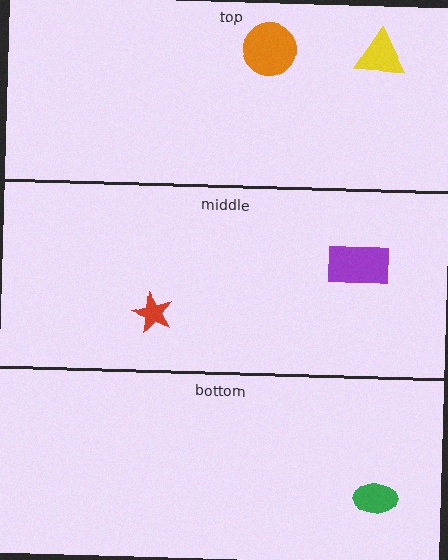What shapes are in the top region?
The orange circle, the yellow triangle.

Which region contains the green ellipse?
The bottom region.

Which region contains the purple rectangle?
The middle region.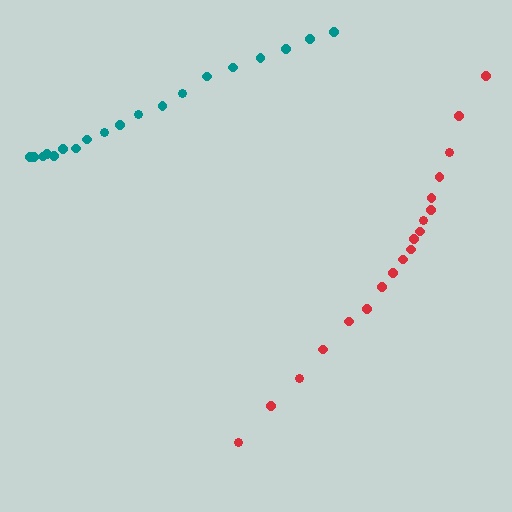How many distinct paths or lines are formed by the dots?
There are 2 distinct paths.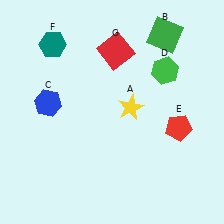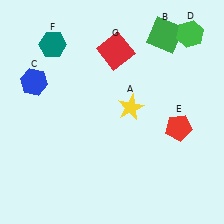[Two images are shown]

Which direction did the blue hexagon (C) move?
The blue hexagon (C) moved up.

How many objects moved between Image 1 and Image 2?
2 objects moved between the two images.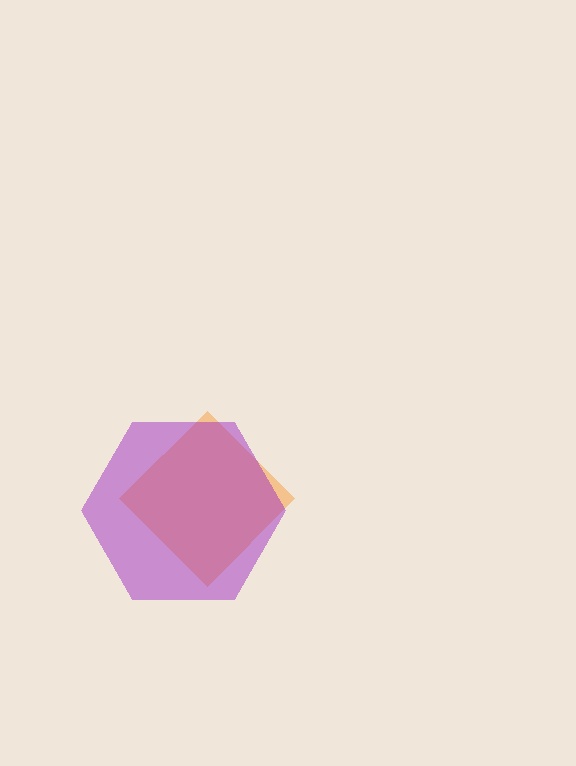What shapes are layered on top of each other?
The layered shapes are: an orange diamond, a purple hexagon.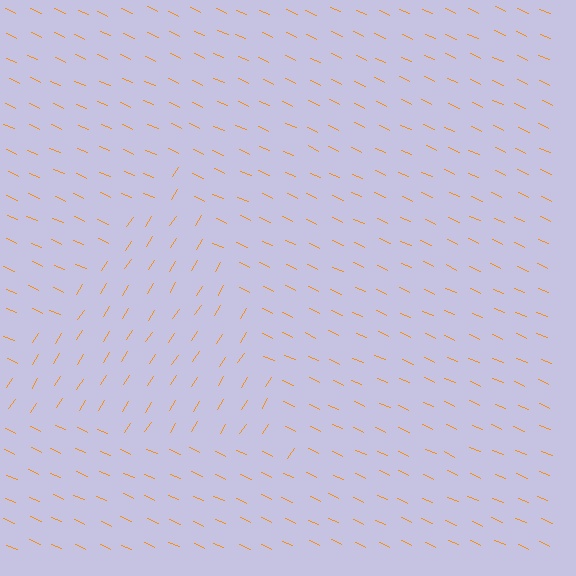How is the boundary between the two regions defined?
The boundary is defined purely by a change in line orientation (approximately 81 degrees difference). All lines are the same color and thickness.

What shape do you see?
I see a triangle.